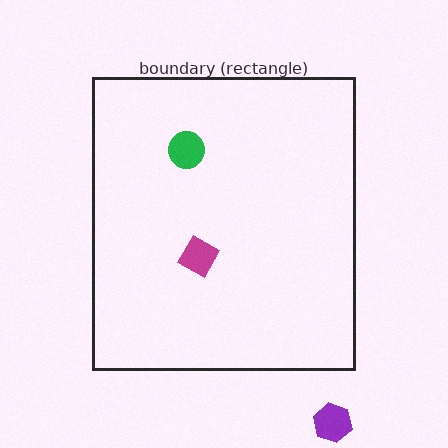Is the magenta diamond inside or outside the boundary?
Inside.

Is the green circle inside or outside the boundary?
Inside.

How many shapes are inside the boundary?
2 inside, 1 outside.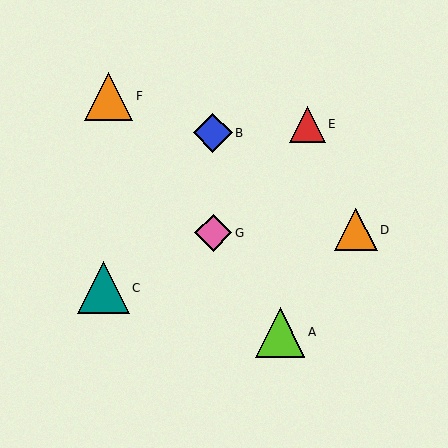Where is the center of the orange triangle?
The center of the orange triangle is at (356, 230).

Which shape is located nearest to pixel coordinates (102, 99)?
The orange triangle (labeled F) at (109, 96) is nearest to that location.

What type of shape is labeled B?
Shape B is a blue diamond.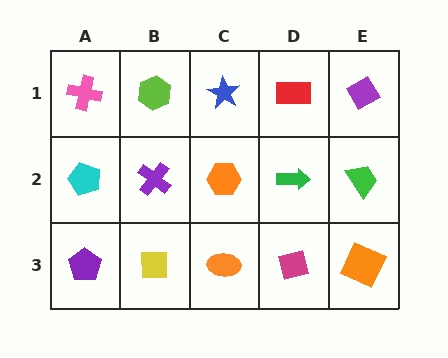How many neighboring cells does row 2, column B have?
4.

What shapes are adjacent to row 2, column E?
A purple diamond (row 1, column E), an orange square (row 3, column E), a green arrow (row 2, column D).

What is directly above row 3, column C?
An orange hexagon.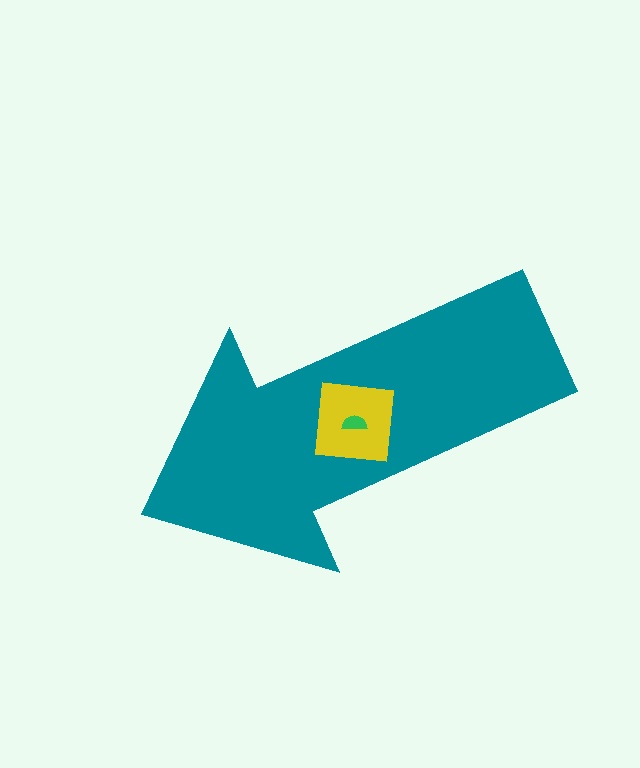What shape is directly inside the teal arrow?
The yellow square.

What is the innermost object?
The green semicircle.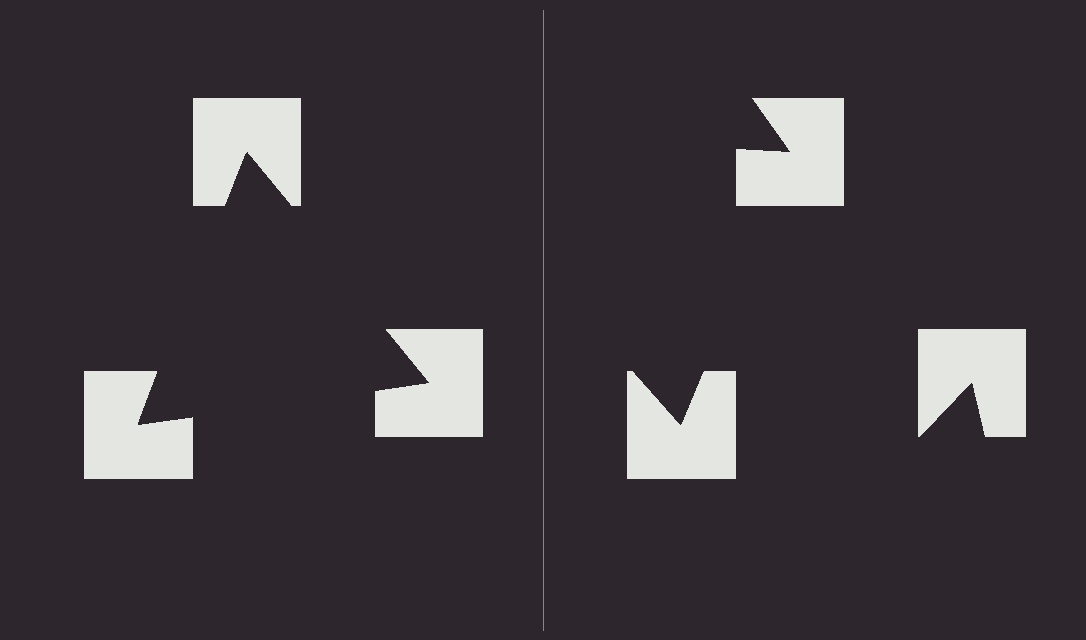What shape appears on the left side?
An illusory triangle.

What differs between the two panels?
The notched squares are positioned identically on both sides; only the wedge orientations differ. On the left they align to a triangle; on the right they are misaligned.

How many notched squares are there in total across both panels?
6 — 3 on each side.